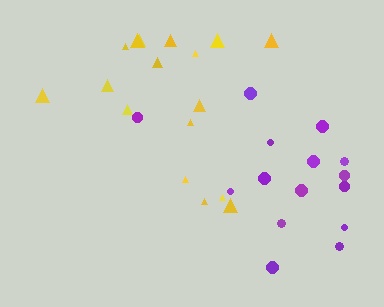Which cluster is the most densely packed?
Yellow.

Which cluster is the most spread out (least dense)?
Purple.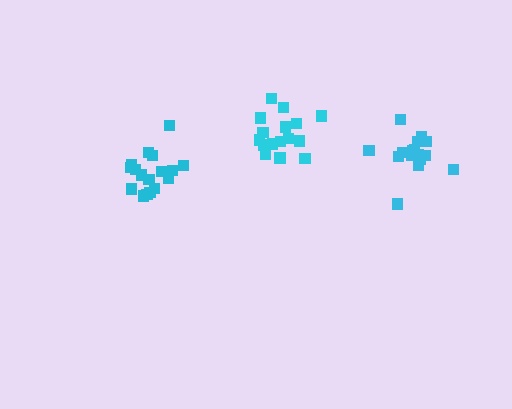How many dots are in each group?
Group 1: 16 dots, Group 2: 16 dots, Group 3: 17 dots (49 total).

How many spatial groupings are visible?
There are 3 spatial groupings.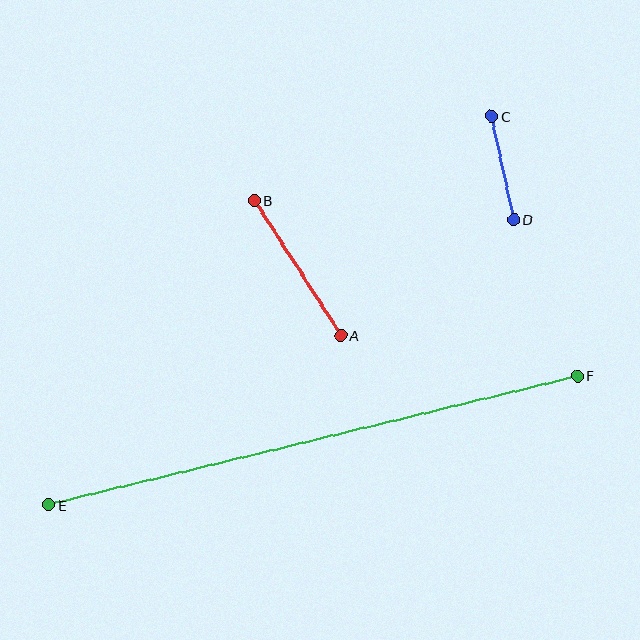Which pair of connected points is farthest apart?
Points E and F are farthest apart.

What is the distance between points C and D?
The distance is approximately 106 pixels.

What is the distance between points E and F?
The distance is approximately 545 pixels.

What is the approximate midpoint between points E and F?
The midpoint is at approximately (313, 440) pixels.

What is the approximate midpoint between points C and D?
The midpoint is at approximately (503, 168) pixels.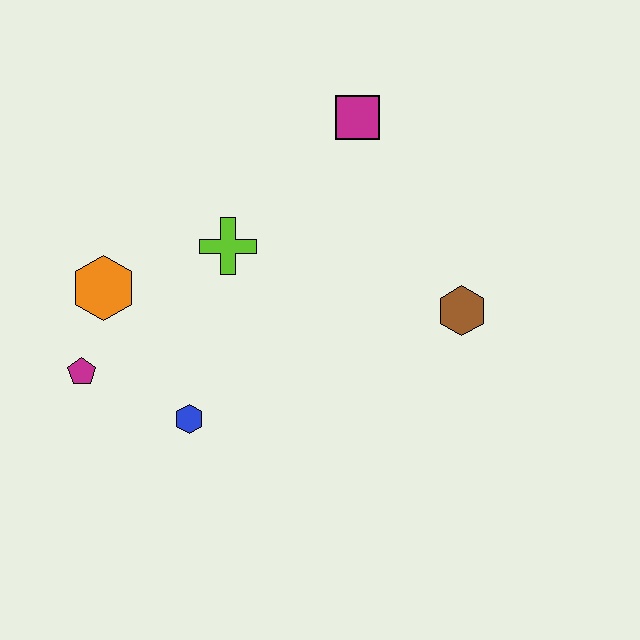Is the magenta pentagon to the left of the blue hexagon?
Yes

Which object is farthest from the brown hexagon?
The magenta pentagon is farthest from the brown hexagon.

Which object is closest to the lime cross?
The orange hexagon is closest to the lime cross.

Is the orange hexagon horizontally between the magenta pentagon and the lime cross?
Yes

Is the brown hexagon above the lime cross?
No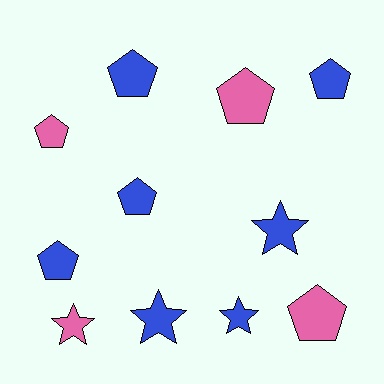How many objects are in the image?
There are 11 objects.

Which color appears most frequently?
Blue, with 7 objects.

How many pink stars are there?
There is 1 pink star.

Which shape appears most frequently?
Pentagon, with 7 objects.